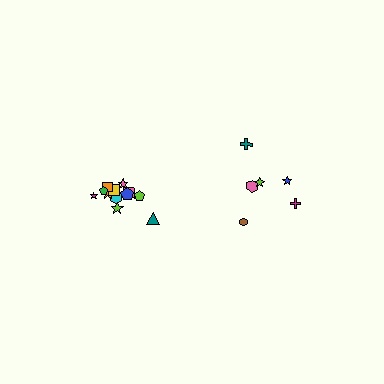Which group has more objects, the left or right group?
The left group.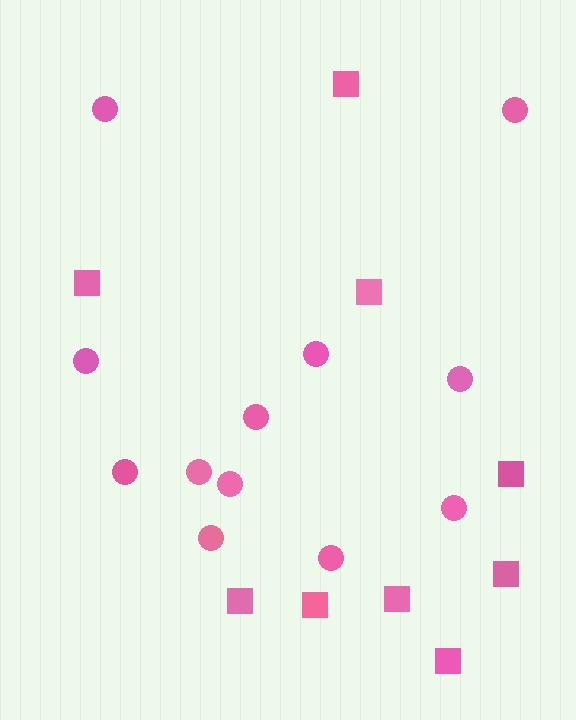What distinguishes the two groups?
There are 2 groups: one group of circles (12) and one group of squares (9).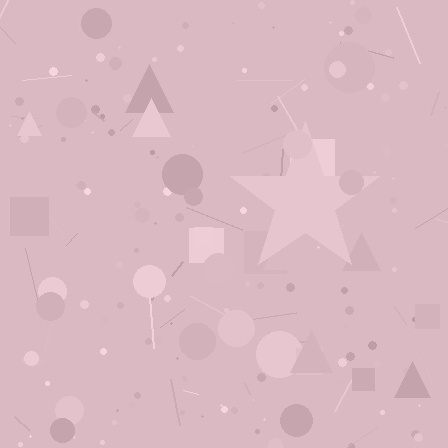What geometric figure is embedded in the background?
A star is embedded in the background.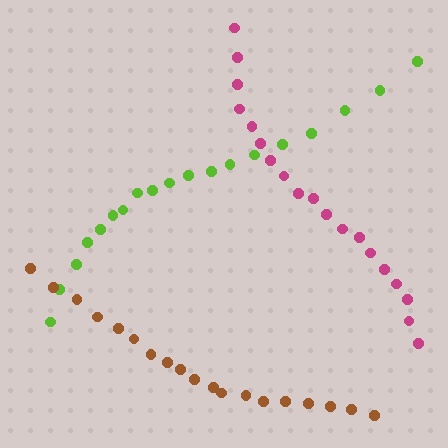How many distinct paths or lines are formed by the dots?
There are 3 distinct paths.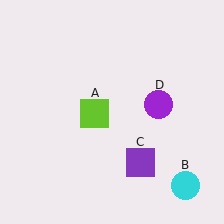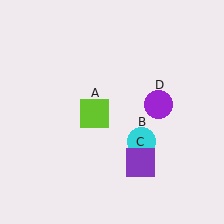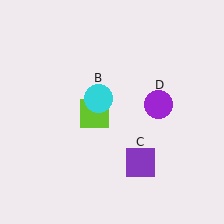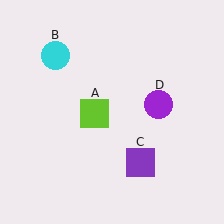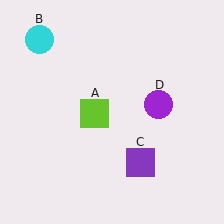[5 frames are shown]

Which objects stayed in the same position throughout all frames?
Lime square (object A) and purple square (object C) and purple circle (object D) remained stationary.